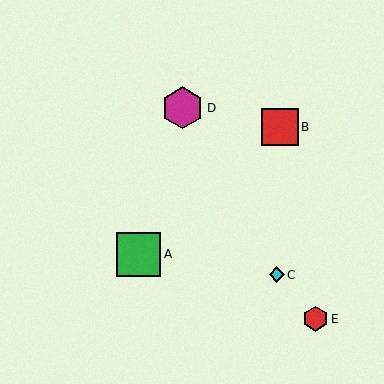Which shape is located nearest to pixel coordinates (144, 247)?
The green square (labeled A) at (138, 254) is nearest to that location.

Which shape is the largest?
The green square (labeled A) is the largest.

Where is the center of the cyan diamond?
The center of the cyan diamond is at (277, 275).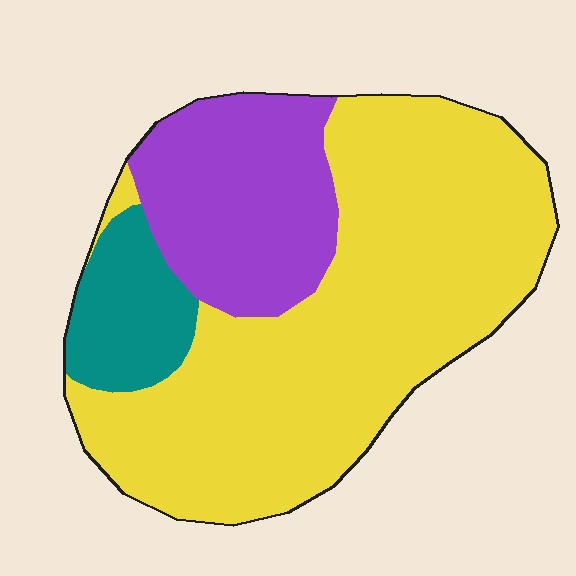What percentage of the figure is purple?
Purple takes up about one quarter (1/4) of the figure.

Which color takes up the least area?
Teal, at roughly 10%.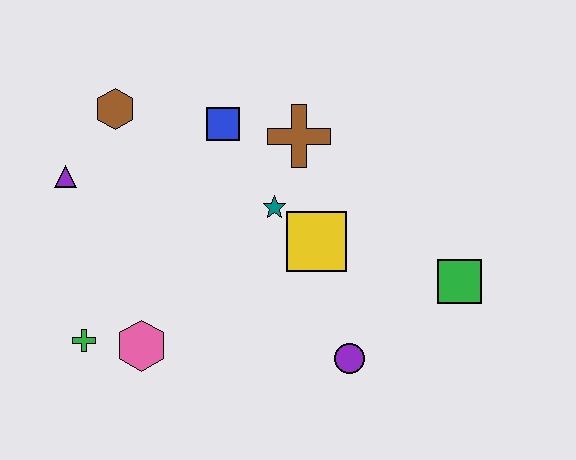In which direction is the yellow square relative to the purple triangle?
The yellow square is to the right of the purple triangle.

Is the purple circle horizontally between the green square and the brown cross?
Yes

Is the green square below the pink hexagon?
No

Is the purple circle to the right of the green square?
No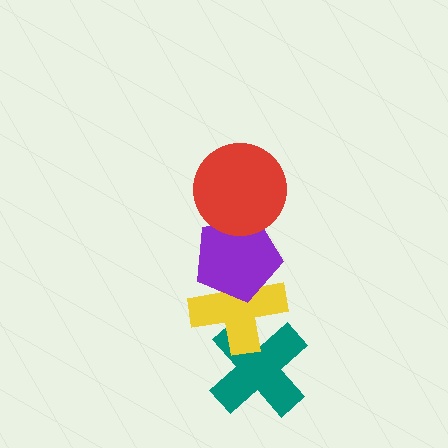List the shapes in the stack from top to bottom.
From top to bottom: the red circle, the purple pentagon, the yellow cross, the teal cross.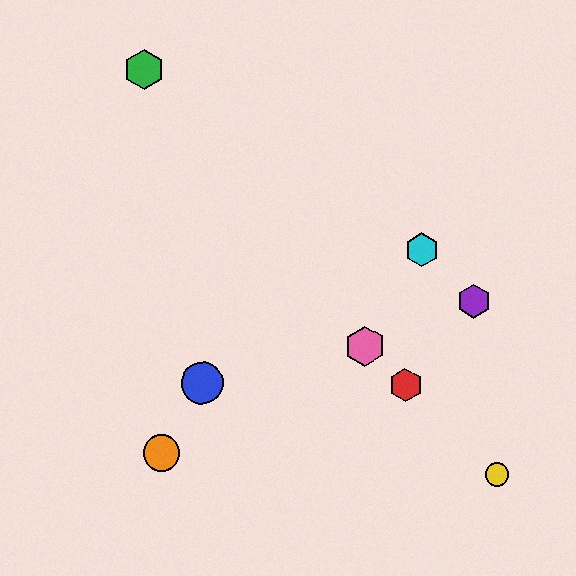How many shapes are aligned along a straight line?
3 shapes (the red hexagon, the yellow circle, the pink hexagon) are aligned along a straight line.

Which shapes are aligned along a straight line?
The red hexagon, the yellow circle, the pink hexagon are aligned along a straight line.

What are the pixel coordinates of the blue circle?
The blue circle is at (202, 383).